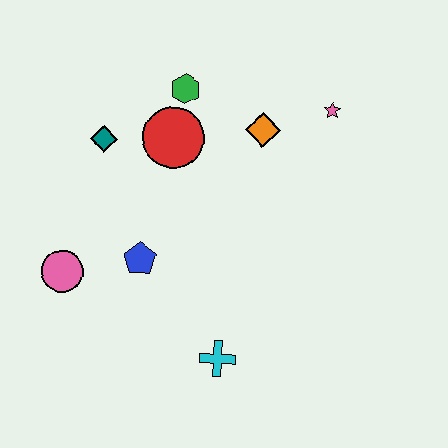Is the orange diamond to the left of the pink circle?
No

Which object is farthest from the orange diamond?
The pink circle is farthest from the orange diamond.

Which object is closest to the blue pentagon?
The pink circle is closest to the blue pentagon.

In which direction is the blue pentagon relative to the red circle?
The blue pentagon is below the red circle.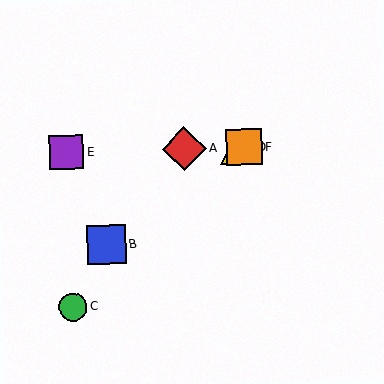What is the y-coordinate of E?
Object E is at y≈152.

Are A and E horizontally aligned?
Yes, both are at y≈149.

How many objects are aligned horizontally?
4 objects (A, D, E, F) are aligned horizontally.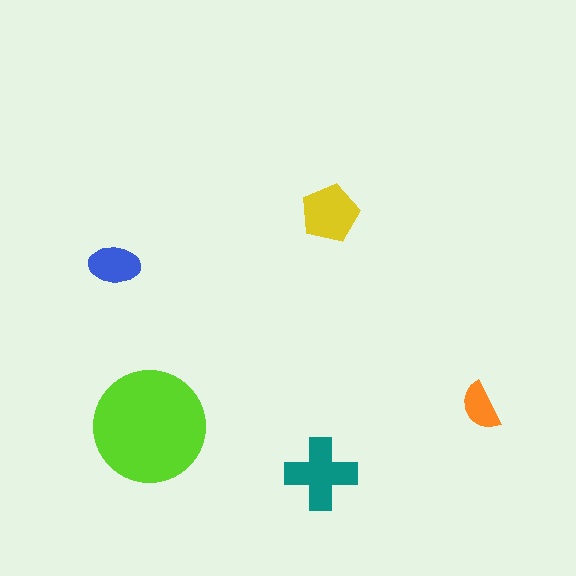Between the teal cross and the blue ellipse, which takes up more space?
The teal cross.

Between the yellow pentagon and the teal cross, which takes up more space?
The teal cross.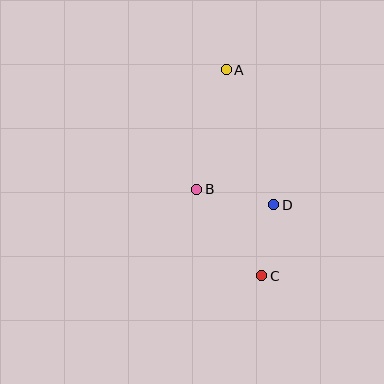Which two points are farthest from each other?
Points A and C are farthest from each other.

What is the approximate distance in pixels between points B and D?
The distance between B and D is approximately 79 pixels.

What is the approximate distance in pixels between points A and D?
The distance between A and D is approximately 143 pixels.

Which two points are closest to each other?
Points C and D are closest to each other.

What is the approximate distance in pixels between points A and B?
The distance between A and B is approximately 123 pixels.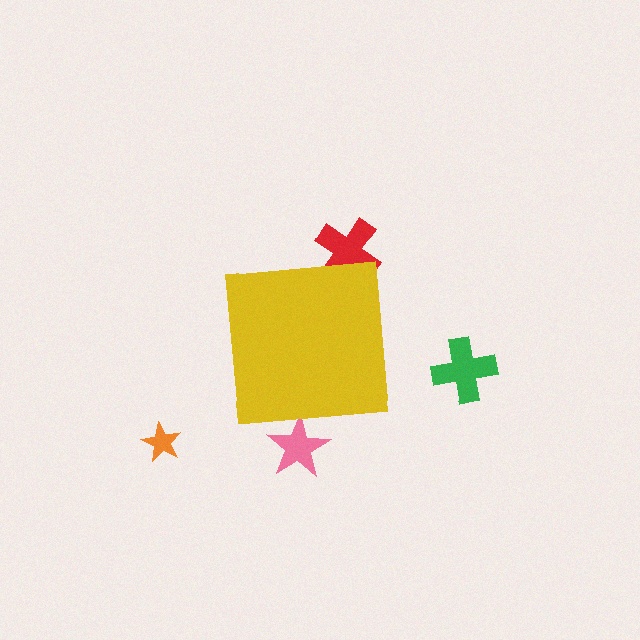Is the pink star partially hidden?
Yes, the pink star is partially hidden behind the yellow square.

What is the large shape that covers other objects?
A yellow square.